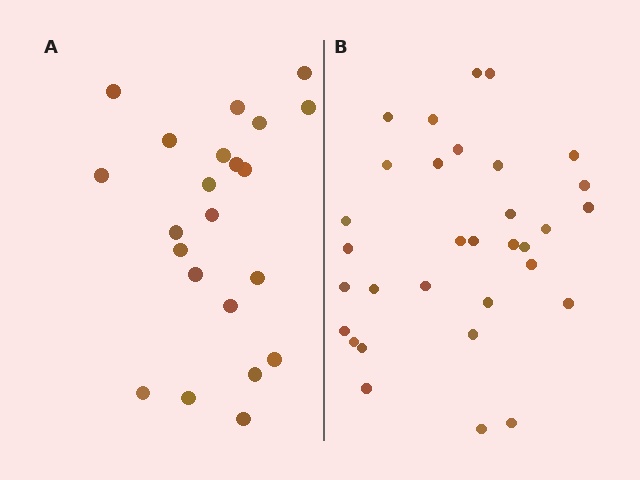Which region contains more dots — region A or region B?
Region B (the right region) has more dots.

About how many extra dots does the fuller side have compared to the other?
Region B has roughly 10 or so more dots than region A.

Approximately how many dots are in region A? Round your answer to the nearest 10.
About 20 dots. (The exact count is 22, which rounds to 20.)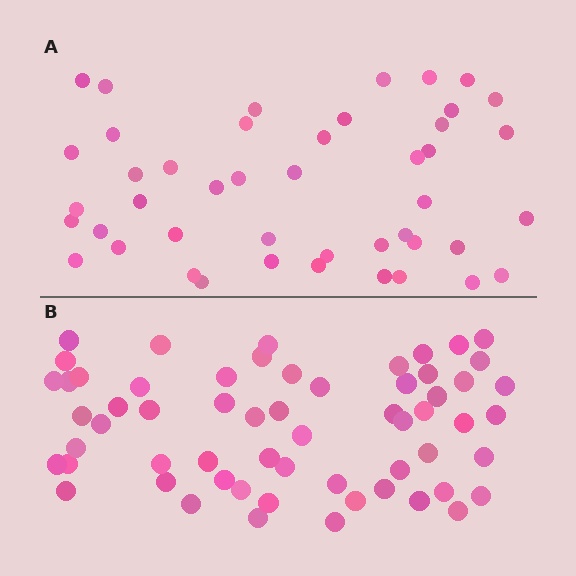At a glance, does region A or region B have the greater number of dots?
Region B (the bottom region) has more dots.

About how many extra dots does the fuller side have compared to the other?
Region B has approximately 15 more dots than region A.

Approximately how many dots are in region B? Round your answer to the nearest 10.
About 60 dots.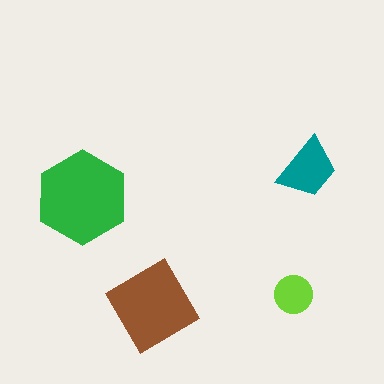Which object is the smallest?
The lime circle.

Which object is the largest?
The green hexagon.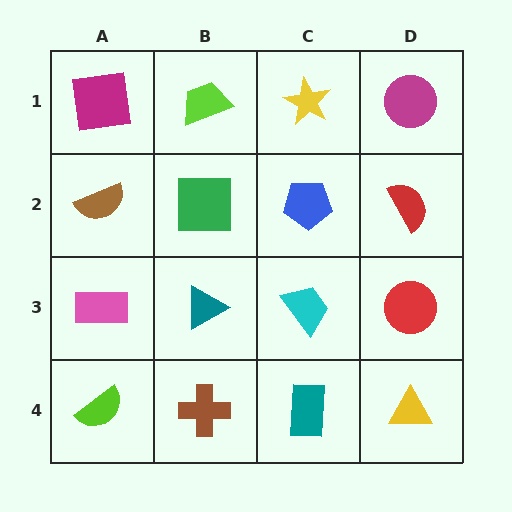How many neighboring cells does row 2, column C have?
4.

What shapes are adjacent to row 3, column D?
A red semicircle (row 2, column D), a yellow triangle (row 4, column D), a cyan trapezoid (row 3, column C).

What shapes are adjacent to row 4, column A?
A pink rectangle (row 3, column A), a brown cross (row 4, column B).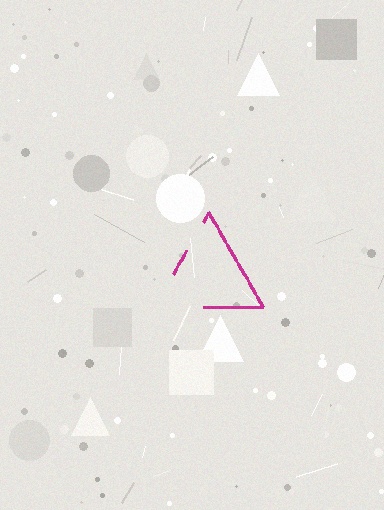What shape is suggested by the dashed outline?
The dashed outline suggests a triangle.